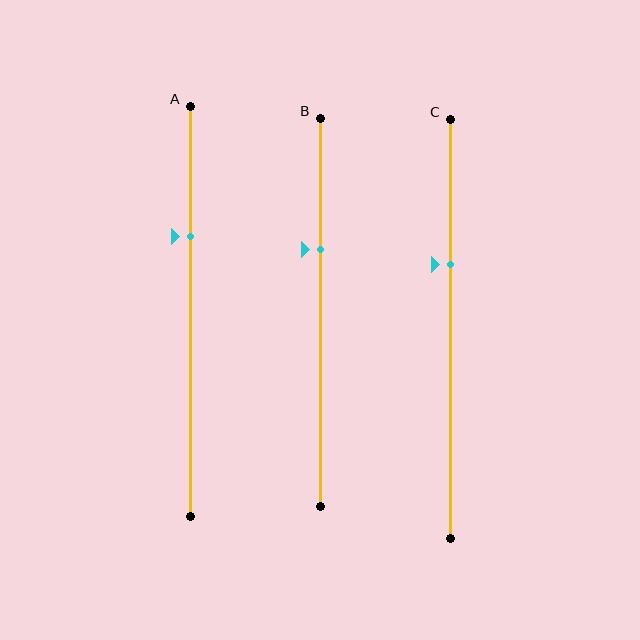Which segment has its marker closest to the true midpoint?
Segment C has its marker closest to the true midpoint.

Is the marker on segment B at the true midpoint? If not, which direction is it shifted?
No, the marker on segment B is shifted upward by about 16% of the segment length.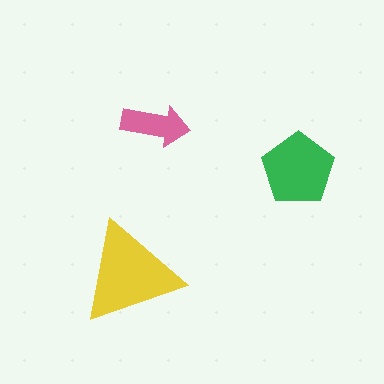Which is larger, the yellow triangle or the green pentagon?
The yellow triangle.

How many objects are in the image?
There are 3 objects in the image.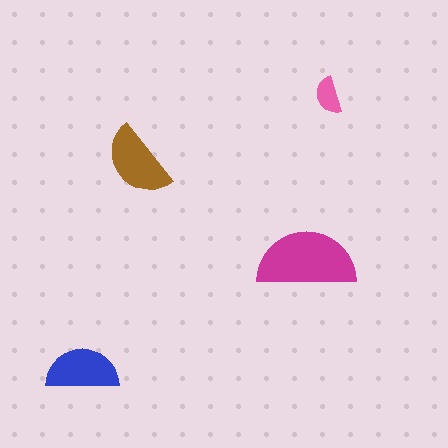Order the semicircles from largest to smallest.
the magenta one, the brown one, the blue one, the pink one.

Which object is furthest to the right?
The pink semicircle is rightmost.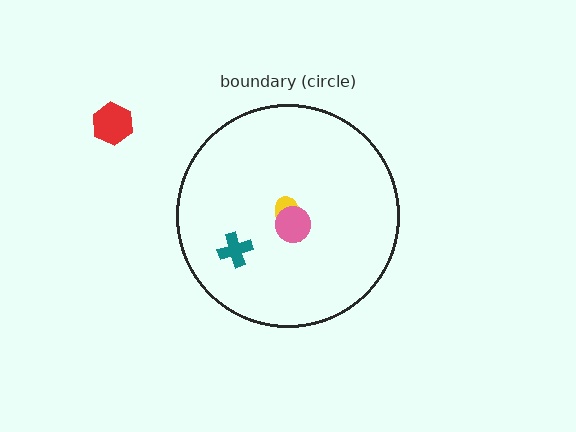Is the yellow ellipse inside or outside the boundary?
Inside.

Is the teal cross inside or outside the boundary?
Inside.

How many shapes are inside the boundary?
4 inside, 1 outside.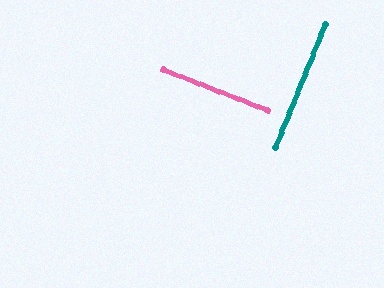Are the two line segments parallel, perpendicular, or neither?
Perpendicular — they meet at approximately 90°.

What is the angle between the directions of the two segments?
Approximately 90 degrees.